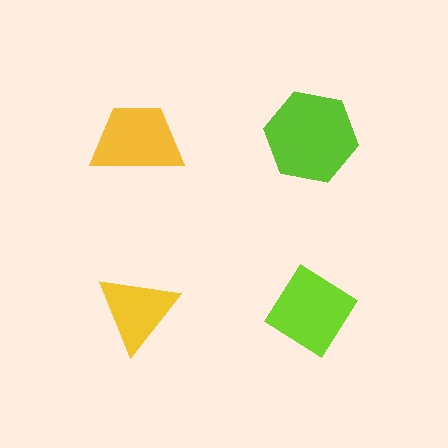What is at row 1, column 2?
A lime hexagon.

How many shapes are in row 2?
2 shapes.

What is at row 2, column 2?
A lime diamond.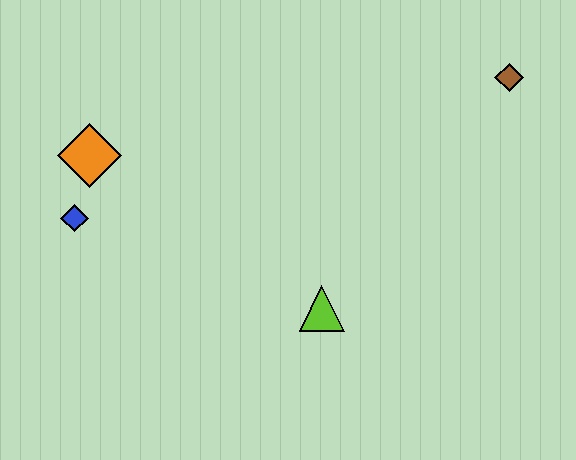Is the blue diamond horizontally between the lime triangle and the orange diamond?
No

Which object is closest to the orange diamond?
The blue diamond is closest to the orange diamond.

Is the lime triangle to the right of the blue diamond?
Yes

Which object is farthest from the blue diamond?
The brown diamond is farthest from the blue diamond.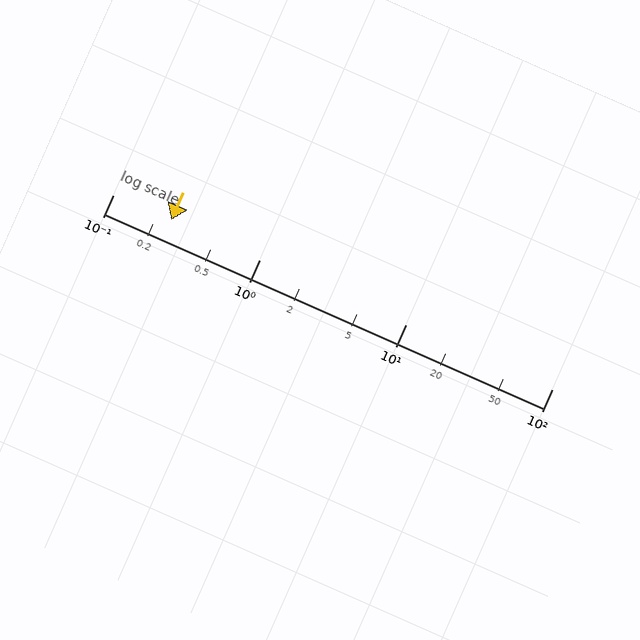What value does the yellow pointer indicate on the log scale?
The pointer indicates approximately 0.25.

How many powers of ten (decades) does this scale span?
The scale spans 3 decades, from 0.1 to 100.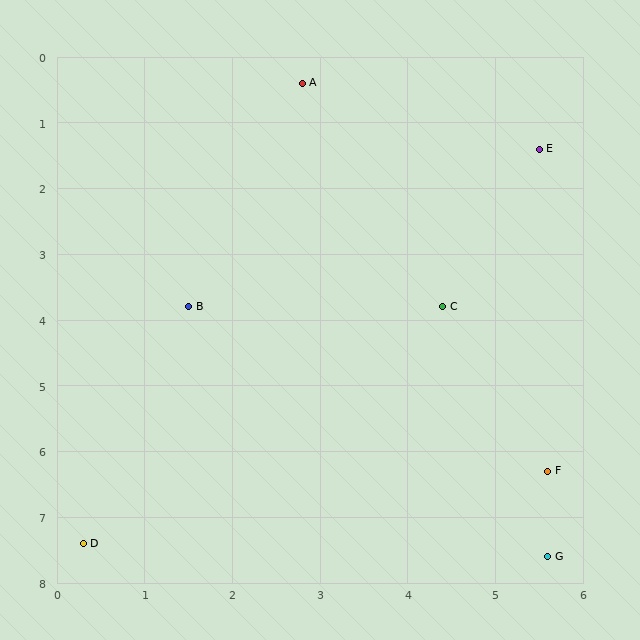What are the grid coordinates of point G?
Point G is at approximately (5.6, 7.6).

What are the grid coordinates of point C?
Point C is at approximately (4.4, 3.8).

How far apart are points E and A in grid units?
Points E and A are about 2.9 grid units apart.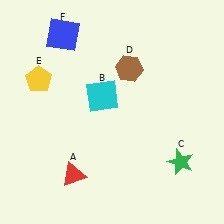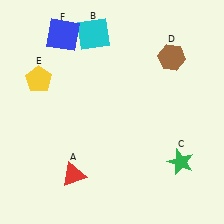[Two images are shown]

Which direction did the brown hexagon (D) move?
The brown hexagon (D) moved right.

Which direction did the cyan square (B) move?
The cyan square (B) moved up.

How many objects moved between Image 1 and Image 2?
2 objects moved between the two images.